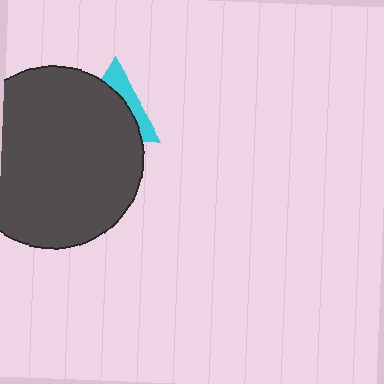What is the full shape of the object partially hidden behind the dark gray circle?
The partially hidden object is a cyan triangle.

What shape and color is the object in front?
The object in front is a dark gray circle.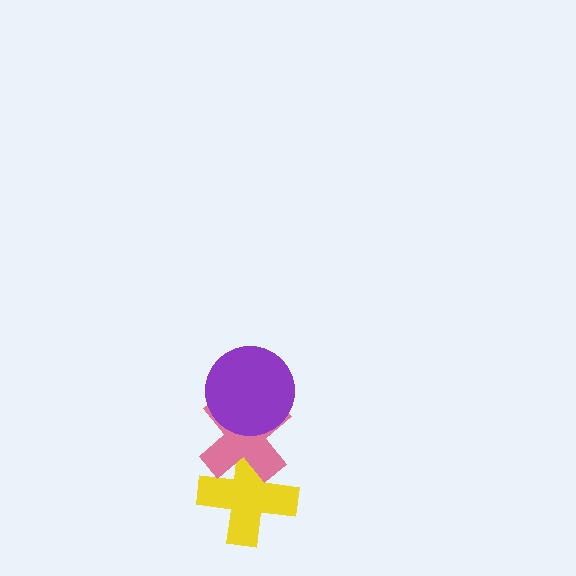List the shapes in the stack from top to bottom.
From top to bottom: the purple circle, the pink cross, the yellow cross.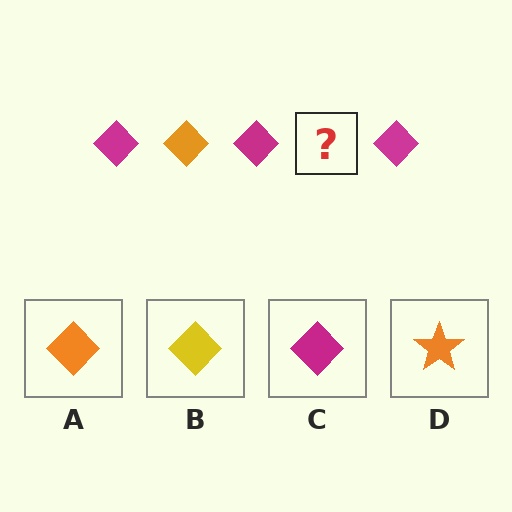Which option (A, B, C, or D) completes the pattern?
A.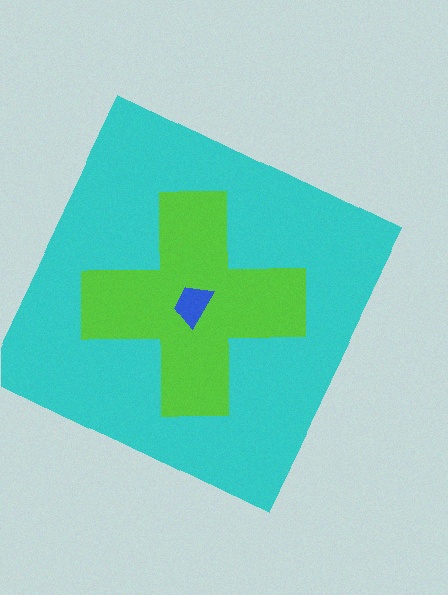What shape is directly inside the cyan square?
The lime cross.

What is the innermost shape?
The blue trapezoid.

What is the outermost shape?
The cyan square.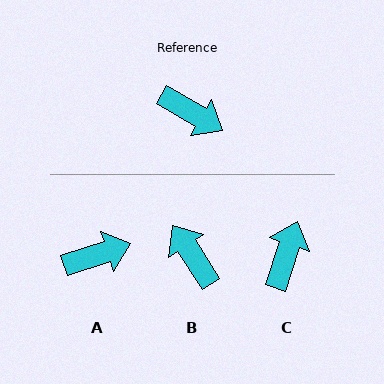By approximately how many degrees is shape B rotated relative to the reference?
Approximately 153 degrees counter-clockwise.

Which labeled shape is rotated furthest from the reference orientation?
B, about 153 degrees away.